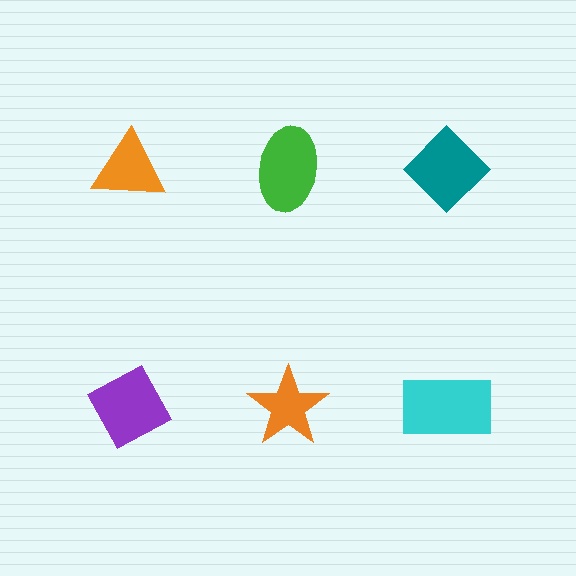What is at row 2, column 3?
A cyan rectangle.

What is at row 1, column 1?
An orange triangle.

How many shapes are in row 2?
3 shapes.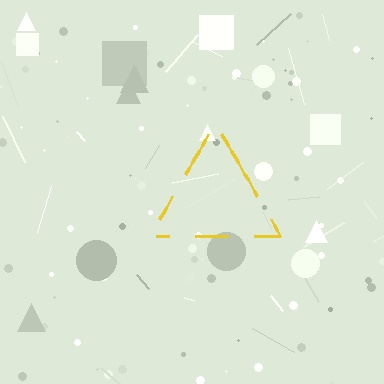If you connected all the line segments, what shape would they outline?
They would outline a triangle.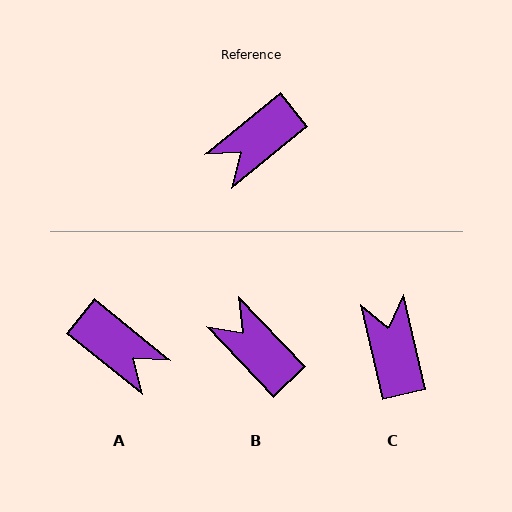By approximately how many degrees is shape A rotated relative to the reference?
Approximately 102 degrees counter-clockwise.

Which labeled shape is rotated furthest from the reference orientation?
C, about 116 degrees away.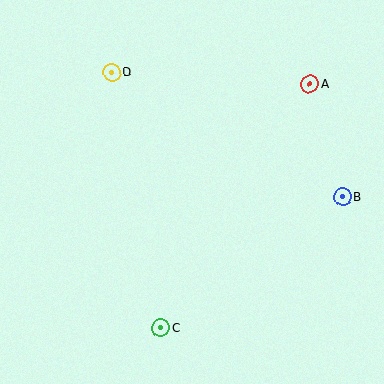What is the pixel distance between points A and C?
The distance between A and C is 286 pixels.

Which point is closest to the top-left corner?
Point D is closest to the top-left corner.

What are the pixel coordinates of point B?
Point B is at (343, 197).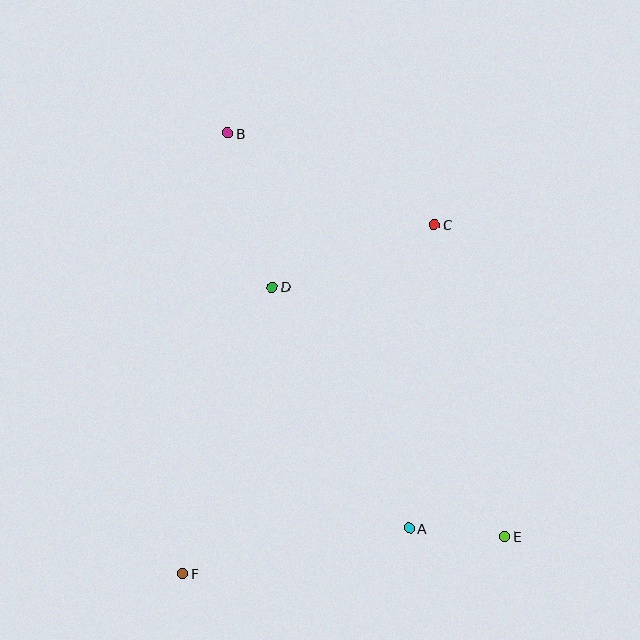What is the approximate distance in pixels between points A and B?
The distance between A and B is approximately 435 pixels.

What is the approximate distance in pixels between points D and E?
The distance between D and E is approximately 341 pixels.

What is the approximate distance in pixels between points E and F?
The distance between E and F is approximately 324 pixels.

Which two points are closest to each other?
Points A and E are closest to each other.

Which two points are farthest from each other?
Points B and E are farthest from each other.